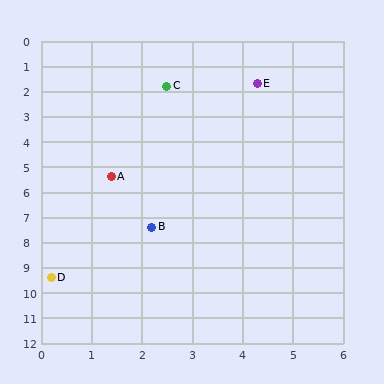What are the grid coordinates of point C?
Point C is at approximately (2.5, 1.8).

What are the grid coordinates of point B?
Point B is at approximately (2.2, 7.4).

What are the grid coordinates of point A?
Point A is at approximately (1.4, 5.4).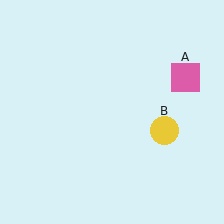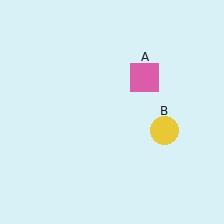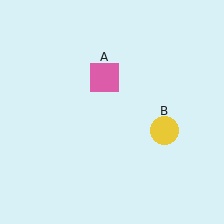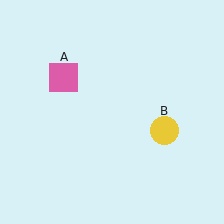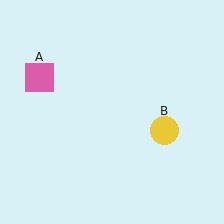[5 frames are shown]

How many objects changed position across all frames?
1 object changed position: pink square (object A).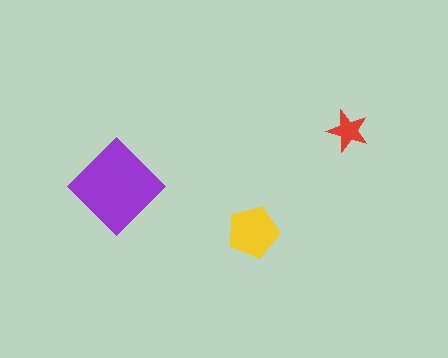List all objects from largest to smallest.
The purple diamond, the yellow pentagon, the red star.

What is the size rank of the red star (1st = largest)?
3rd.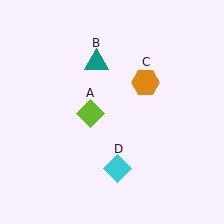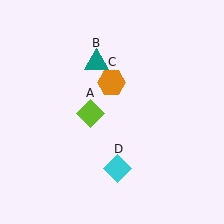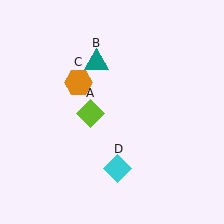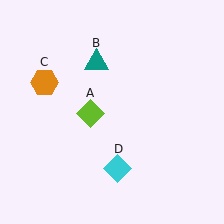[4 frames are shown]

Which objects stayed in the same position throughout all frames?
Lime diamond (object A) and teal triangle (object B) and cyan diamond (object D) remained stationary.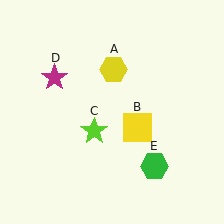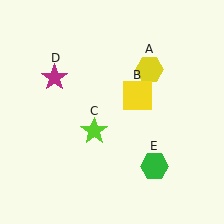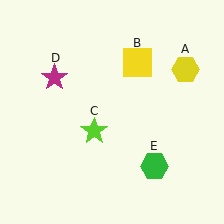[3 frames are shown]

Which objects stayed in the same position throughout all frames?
Lime star (object C) and magenta star (object D) and green hexagon (object E) remained stationary.